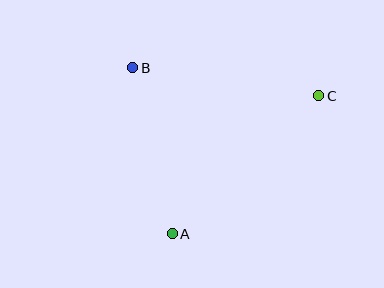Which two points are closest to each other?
Points A and B are closest to each other.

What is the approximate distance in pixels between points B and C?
The distance between B and C is approximately 188 pixels.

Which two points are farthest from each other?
Points A and C are farthest from each other.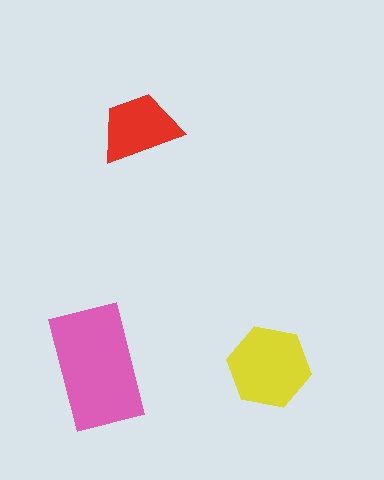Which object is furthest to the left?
The pink rectangle is leftmost.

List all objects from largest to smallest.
The pink rectangle, the yellow hexagon, the red trapezoid.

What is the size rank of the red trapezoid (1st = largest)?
3rd.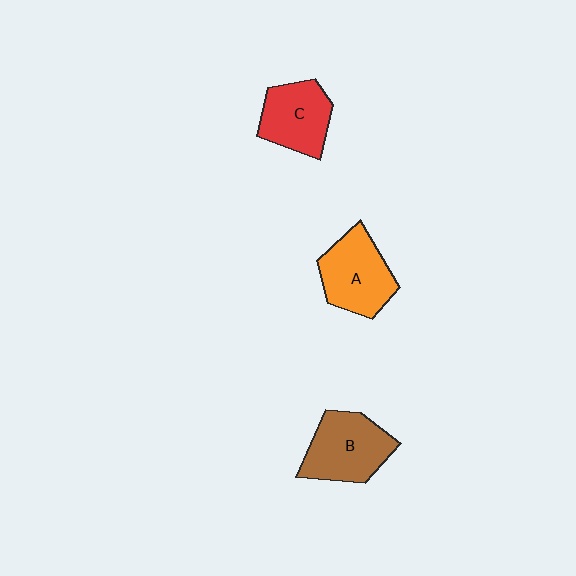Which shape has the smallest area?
Shape C (red).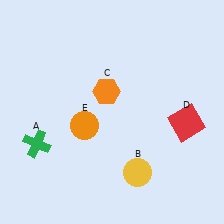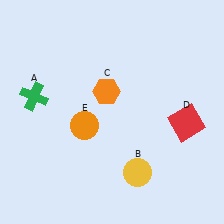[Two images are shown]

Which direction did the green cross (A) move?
The green cross (A) moved up.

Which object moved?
The green cross (A) moved up.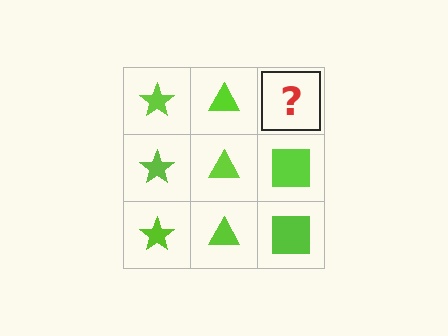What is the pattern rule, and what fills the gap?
The rule is that each column has a consistent shape. The gap should be filled with a lime square.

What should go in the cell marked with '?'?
The missing cell should contain a lime square.